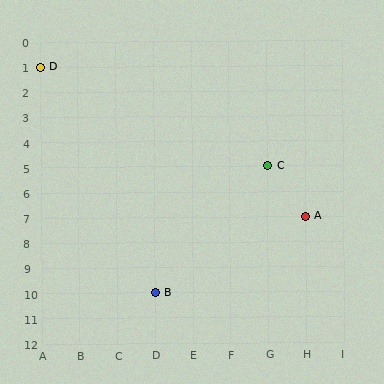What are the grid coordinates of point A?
Point A is at grid coordinates (H, 7).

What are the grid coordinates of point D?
Point D is at grid coordinates (A, 1).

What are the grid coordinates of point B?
Point B is at grid coordinates (D, 10).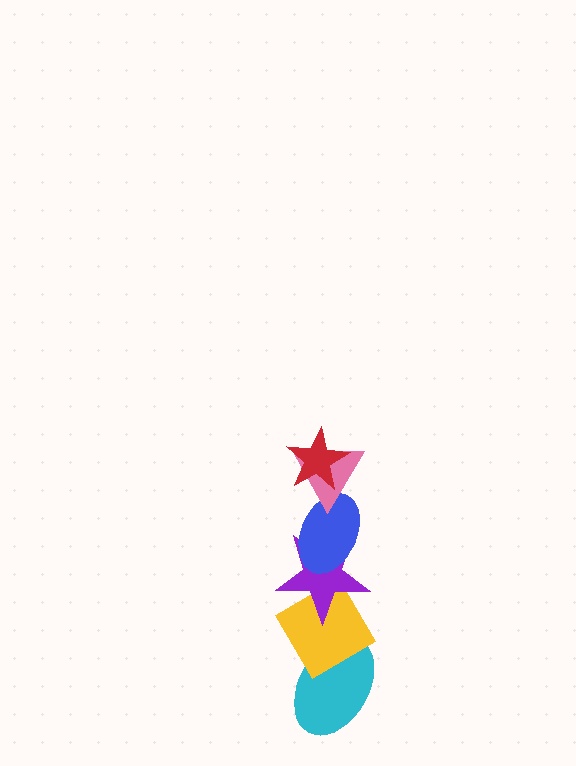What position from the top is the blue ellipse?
The blue ellipse is 3rd from the top.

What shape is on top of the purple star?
The blue ellipse is on top of the purple star.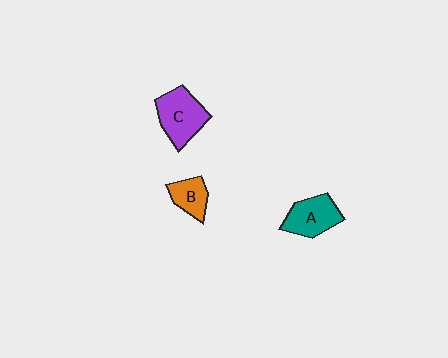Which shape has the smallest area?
Shape B (orange).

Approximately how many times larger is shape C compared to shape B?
Approximately 1.8 times.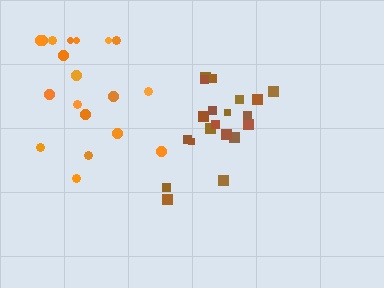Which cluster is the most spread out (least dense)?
Orange.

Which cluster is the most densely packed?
Brown.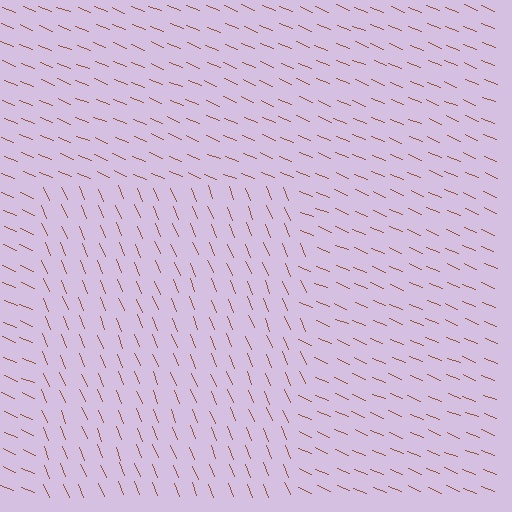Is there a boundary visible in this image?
Yes, there is a texture boundary formed by a change in line orientation.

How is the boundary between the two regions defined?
The boundary is defined purely by a change in line orientation (approximately 45 degrees difference). All lines are the same color and thickness.